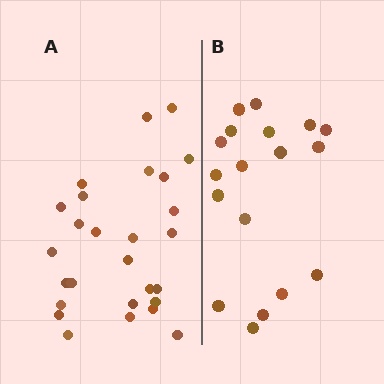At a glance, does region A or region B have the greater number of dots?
Region A (the left region) has more dots.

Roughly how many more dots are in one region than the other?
Region A has roughly 8 or so more dots than region B.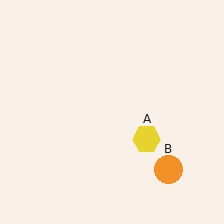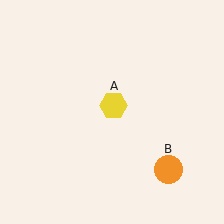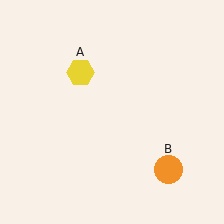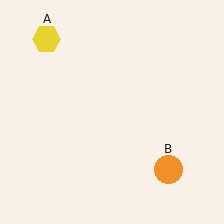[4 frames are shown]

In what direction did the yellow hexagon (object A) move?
The yellow hexagon (object A) moved up and to the left.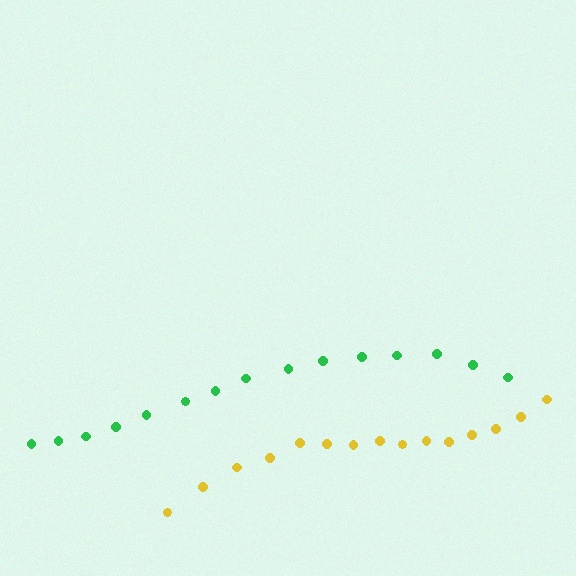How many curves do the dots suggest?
There are 2 distinct paths.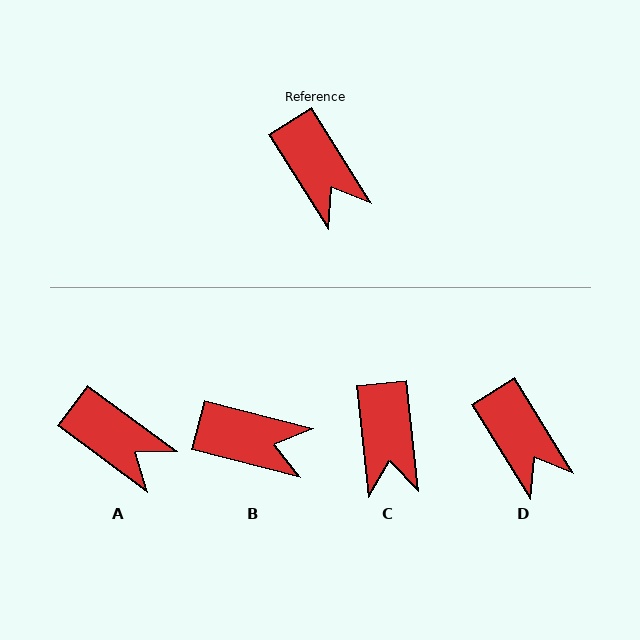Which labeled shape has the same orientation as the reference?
D.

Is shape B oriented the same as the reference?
No, it is off by about 44 degrees.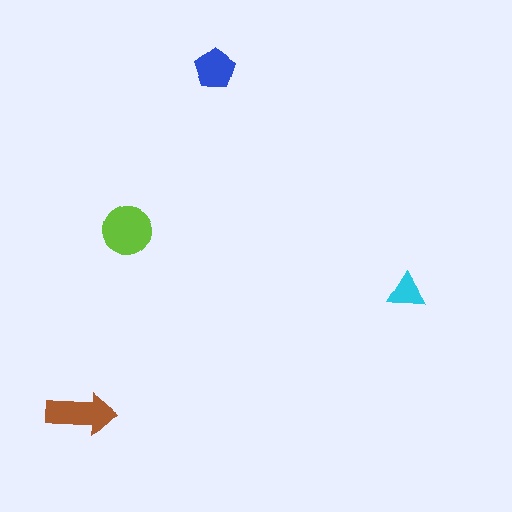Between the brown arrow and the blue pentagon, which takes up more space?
The brown arrow.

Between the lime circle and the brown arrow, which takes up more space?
The lime circle.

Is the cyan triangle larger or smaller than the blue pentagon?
Smaller.